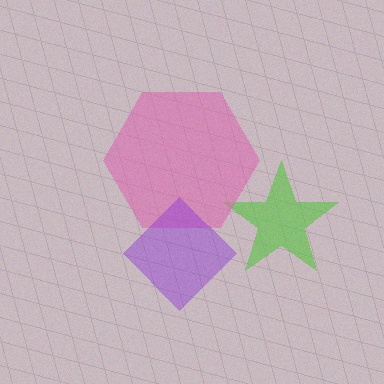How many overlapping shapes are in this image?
There are 3 overlapping shapes in the image.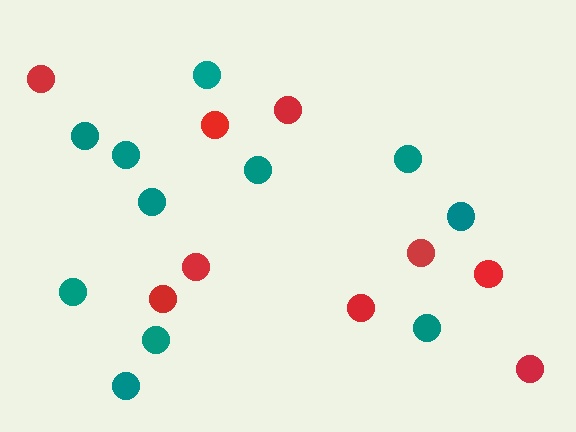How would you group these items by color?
There are 2 groups: one group of teal circles (11) and one group of red circles (9).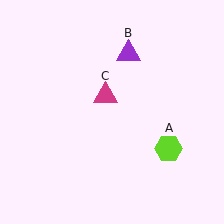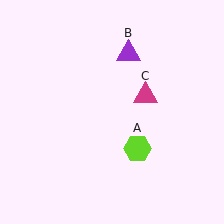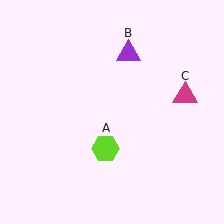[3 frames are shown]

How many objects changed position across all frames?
2 objects changed position: lime hexagon (object A), magenta triangle (object C).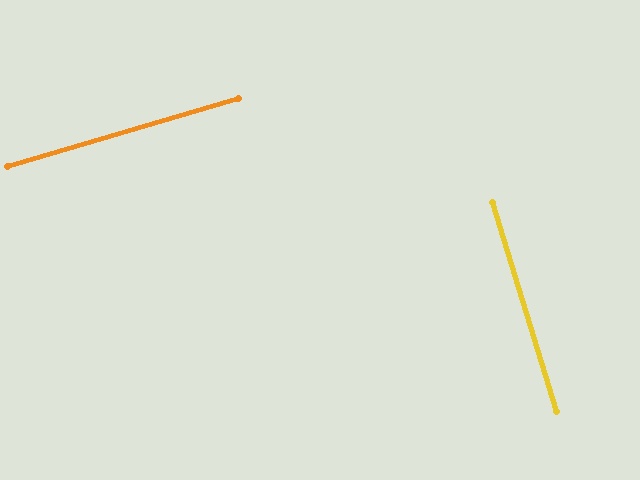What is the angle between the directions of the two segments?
Approximately 89 degrees.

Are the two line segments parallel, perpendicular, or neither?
Perpendicular — they meet at approximately 89°.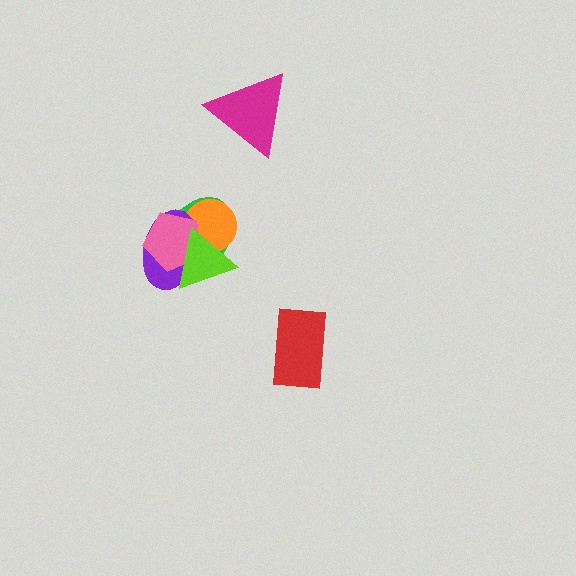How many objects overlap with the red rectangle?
0 objects overlap with the red rectangle.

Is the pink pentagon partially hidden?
Yes, it is partially covered by another shape.